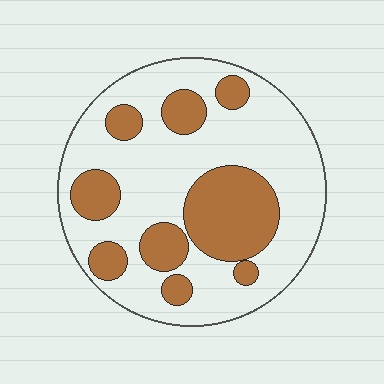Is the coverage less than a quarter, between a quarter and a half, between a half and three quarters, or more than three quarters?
Between a quarter and a half.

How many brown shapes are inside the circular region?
9.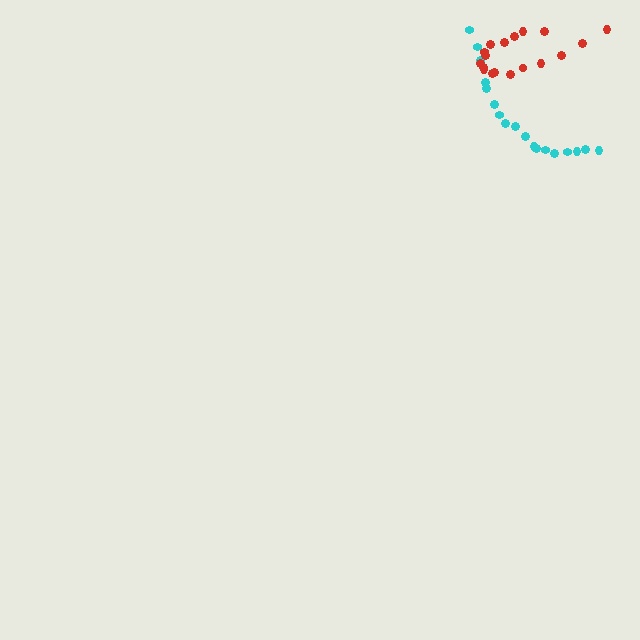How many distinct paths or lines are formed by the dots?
There are 2 distinct paths.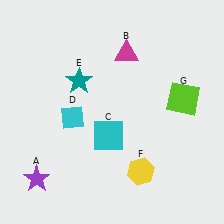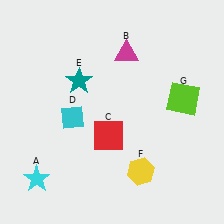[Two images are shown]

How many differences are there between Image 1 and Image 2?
There are 2 differences between the two images.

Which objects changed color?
A changed from purple to cyan. C changed from cyan to red.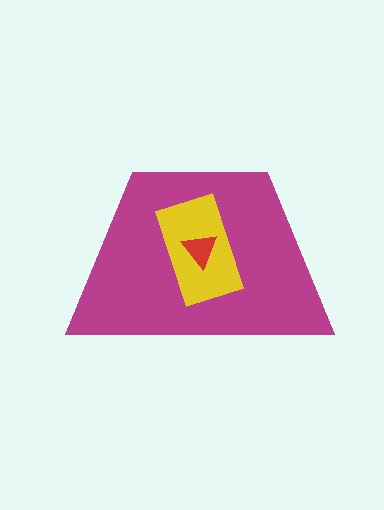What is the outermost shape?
The magenta trapezoid.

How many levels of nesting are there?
3.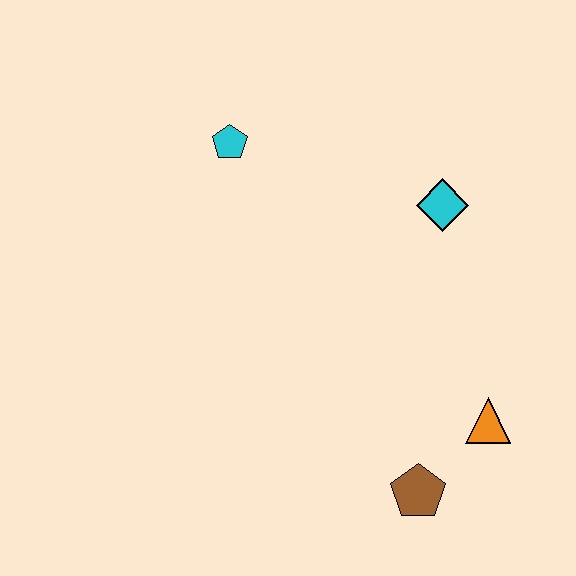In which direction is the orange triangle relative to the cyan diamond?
The orange triangle is below the cyan diamond.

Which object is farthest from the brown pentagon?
The cyan pentagon is farthest from the brown pentagon.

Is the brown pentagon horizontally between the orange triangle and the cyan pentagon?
Yes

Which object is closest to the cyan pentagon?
The cyan diamond is closest to the cyan pentagon.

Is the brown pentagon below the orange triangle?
Yes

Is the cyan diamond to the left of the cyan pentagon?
No